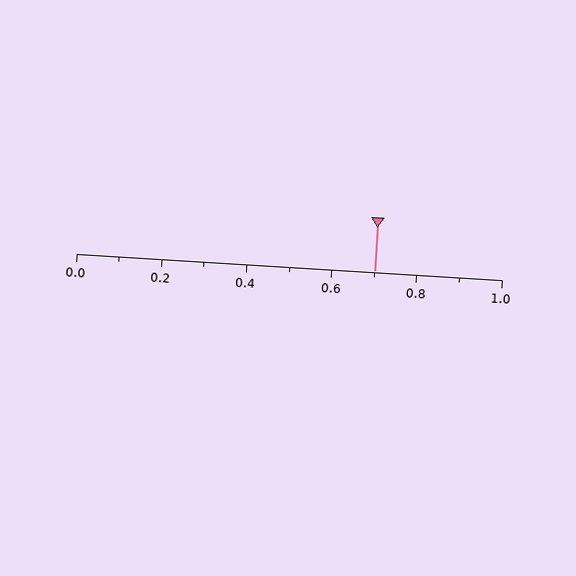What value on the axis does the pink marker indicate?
The marker indicates approximately 0.7.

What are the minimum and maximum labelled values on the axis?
The axis runs from 0.0 to 1.0.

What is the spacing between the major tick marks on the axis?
The major ticks are spaced 0.2 apart.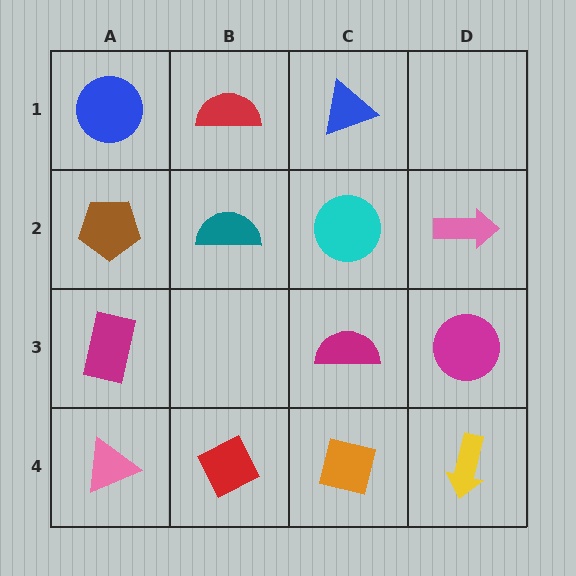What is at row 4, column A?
A pink triangle.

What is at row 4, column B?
A red diamond.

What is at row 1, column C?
A blue triangle.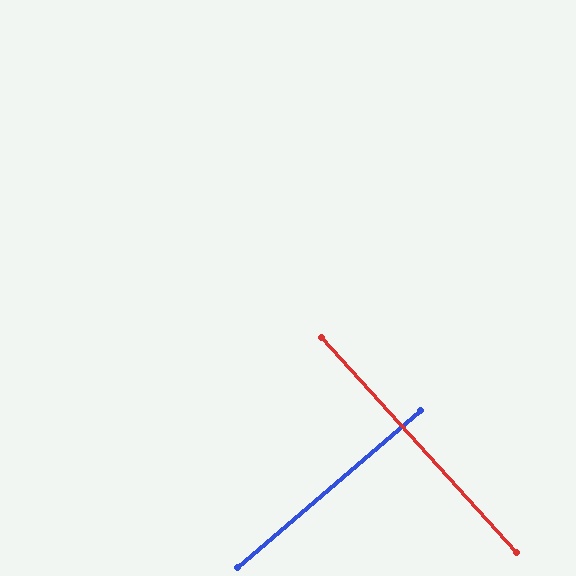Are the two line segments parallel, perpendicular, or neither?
Perpendicular — they meet at approximately 88°.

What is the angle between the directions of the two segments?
Approximately 88 degrees.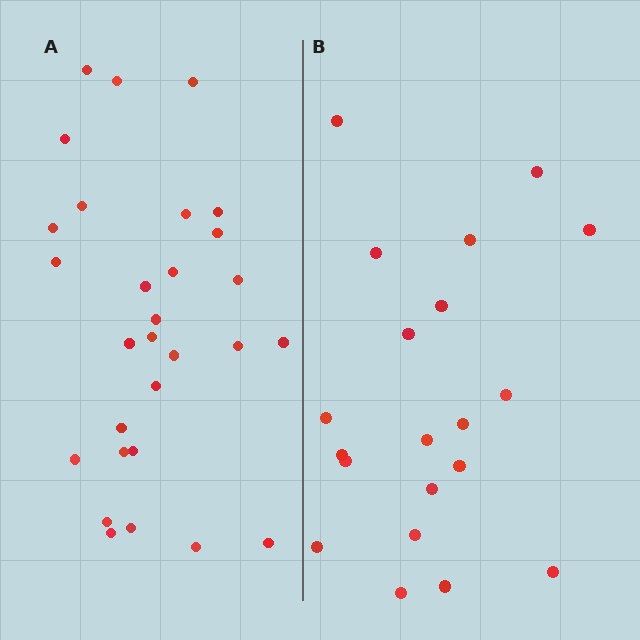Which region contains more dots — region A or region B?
Region A (the left region) has more dots.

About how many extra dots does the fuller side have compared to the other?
Region A has roughly 8 or so more dots than region B.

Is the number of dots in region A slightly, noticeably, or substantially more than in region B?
Region A has substantially more. The ratio is roughly 1.4 to 1.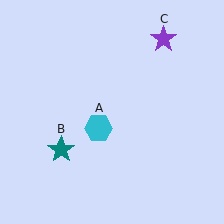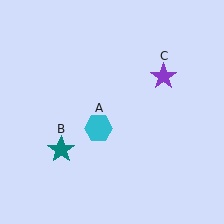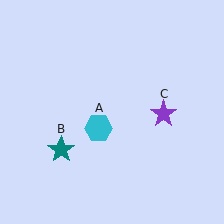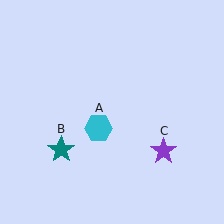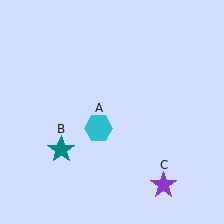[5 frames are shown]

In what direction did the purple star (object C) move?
The purple star (object C) moved down.